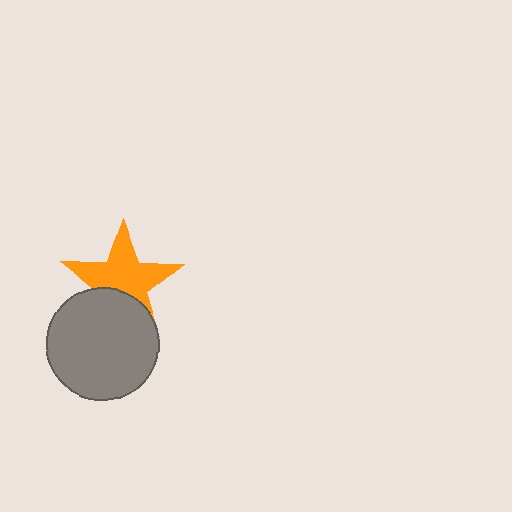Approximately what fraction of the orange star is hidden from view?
Roughly 33% of the orange star is hidden behind the gray circle.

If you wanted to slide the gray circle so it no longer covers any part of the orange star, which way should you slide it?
Slide it down — that is the most direct way to separate the two shapes.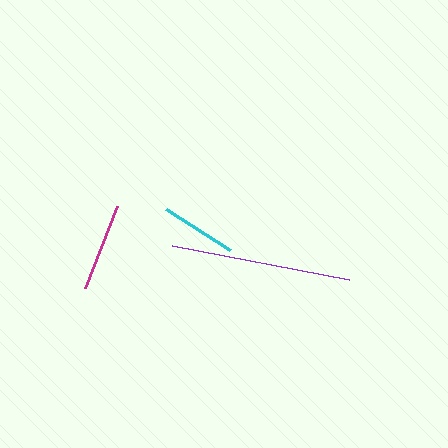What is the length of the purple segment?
The purple segment is approximately 180 pixels long.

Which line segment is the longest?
The purple line is the longest at approximately 180 pixels.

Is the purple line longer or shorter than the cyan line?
The purple line is longer than the cyan line.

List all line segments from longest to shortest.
From longest to shortest: purple, magenta, cyan.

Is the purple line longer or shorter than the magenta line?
The purple line is longer than the magenta line.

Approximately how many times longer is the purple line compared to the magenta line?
The purple line is approximately 2.1 times the length of the magenta line.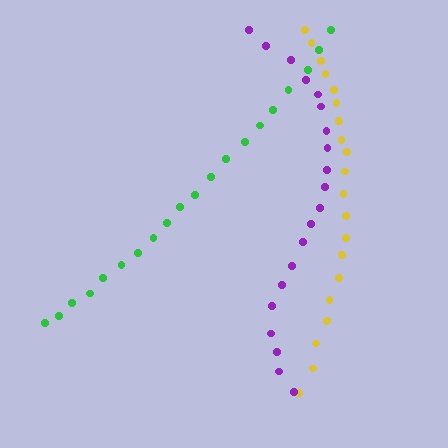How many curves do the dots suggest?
There are 3 distinct paths.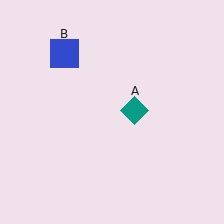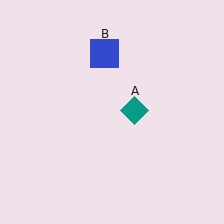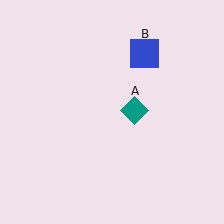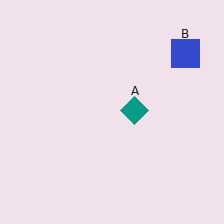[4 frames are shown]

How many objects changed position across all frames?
1 object changed position: blue square (object B).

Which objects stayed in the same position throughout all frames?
Teal diamond (object A) remained stationary.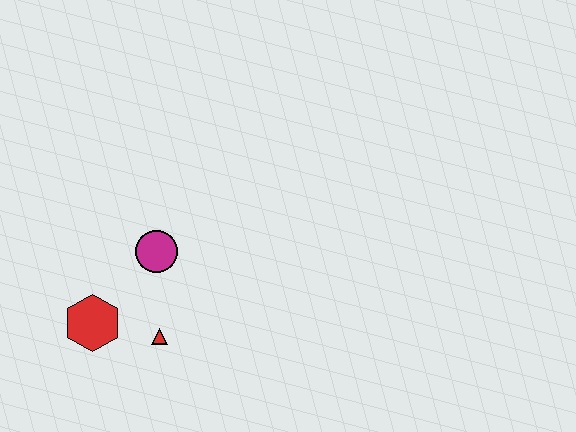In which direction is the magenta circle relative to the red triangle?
The magenta circle is above the red triangle.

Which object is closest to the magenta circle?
The red triangle is closest to the magenta circle.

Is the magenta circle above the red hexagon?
Yes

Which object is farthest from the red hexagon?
The magenta circle is farthest from the red hexagon.